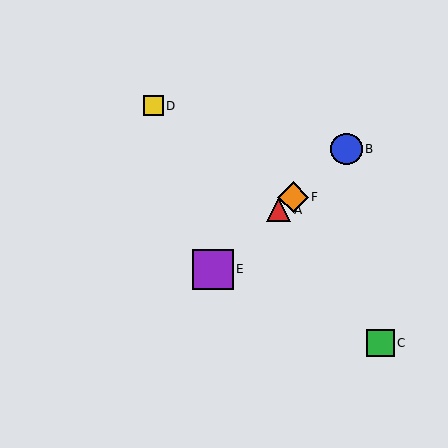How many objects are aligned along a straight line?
4 objects (A, B, E, F) are aligned along a straight line.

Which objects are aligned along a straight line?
Objects A, B, E, F are aligned along a straight line.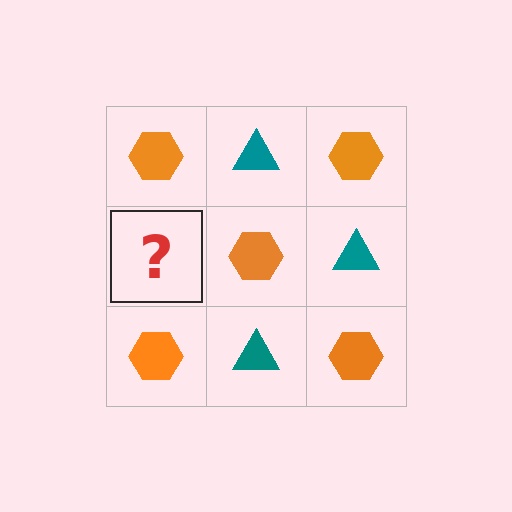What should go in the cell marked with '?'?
The missing cell should contain a teal triangle.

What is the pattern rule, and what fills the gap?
The rule is that it alternates orange hexagon and teal triangle in a checkerboard pattern. The gap should be filled with a teal triangle.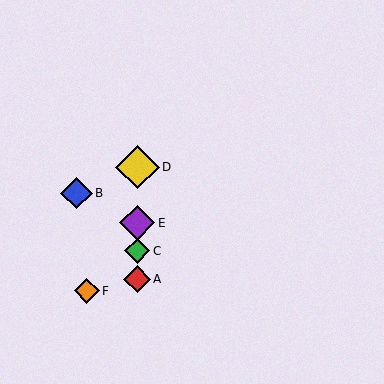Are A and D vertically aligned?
Yes, both are at x≈137.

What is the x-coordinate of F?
Object F is at x≈87.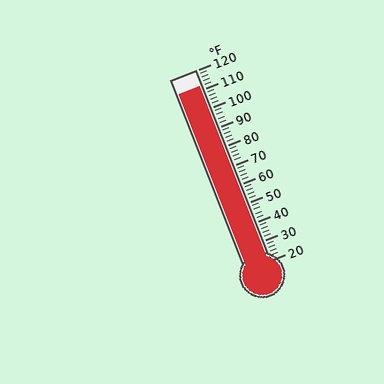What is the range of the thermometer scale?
The thermometer scale ranges from 20°F to 120°F.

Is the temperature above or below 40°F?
The temperature is above 40°F.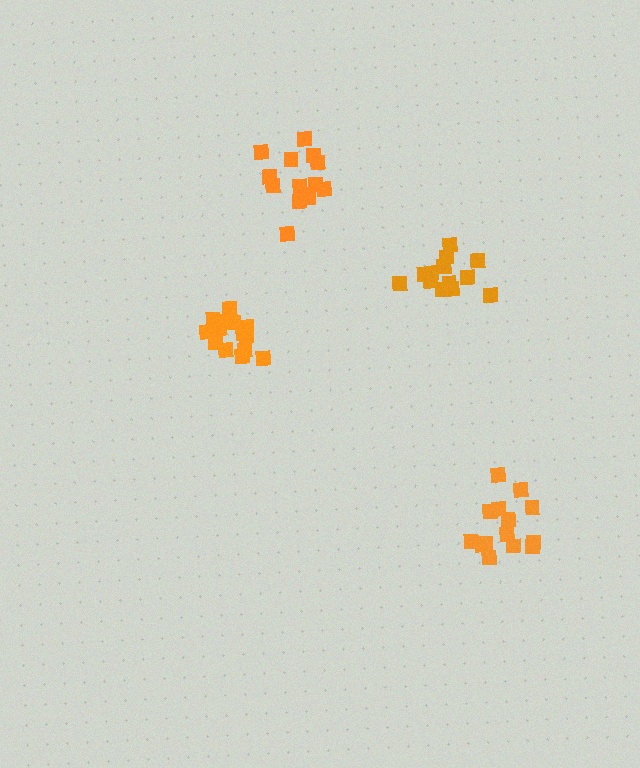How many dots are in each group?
Group 1: 13 dots, Group 2: 14 dots, Group 3: 15 dots, Group 4: 14 dots (56 total).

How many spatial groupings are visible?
There are 4 spatial groupings.